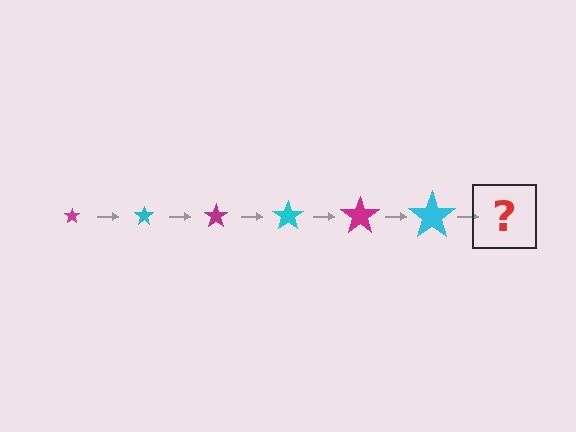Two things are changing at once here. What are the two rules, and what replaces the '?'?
The two rules are that the star grows larger each step and the color cycles through magenta and cyan. The '?' should be a magenta star, larger than the previous one.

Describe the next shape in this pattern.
It should be a magenta star, larger than the previous one.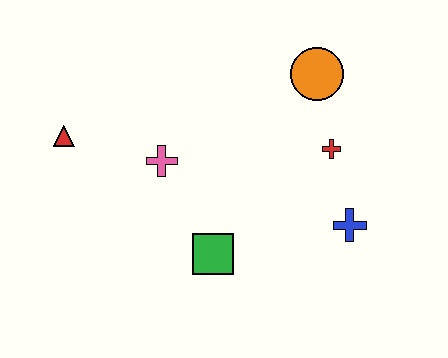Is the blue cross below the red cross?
Yes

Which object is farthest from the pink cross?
The blue cross is farthest from the pink cross.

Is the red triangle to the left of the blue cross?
Yes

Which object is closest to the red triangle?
The pink cross is closest to the red triangle.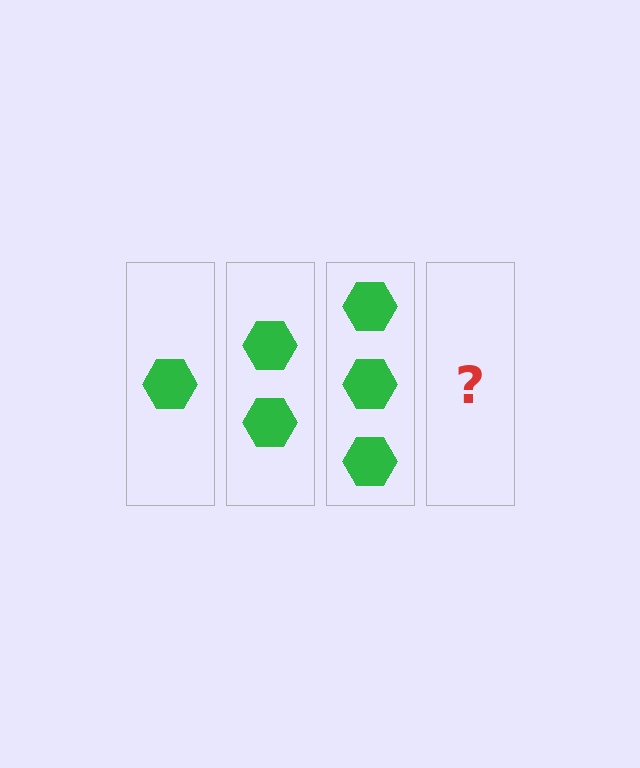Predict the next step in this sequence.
The next step is 4 hexagons.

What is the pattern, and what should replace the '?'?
The pattern is that each step adds one more hexagon. The '?' should be 4 hexagons.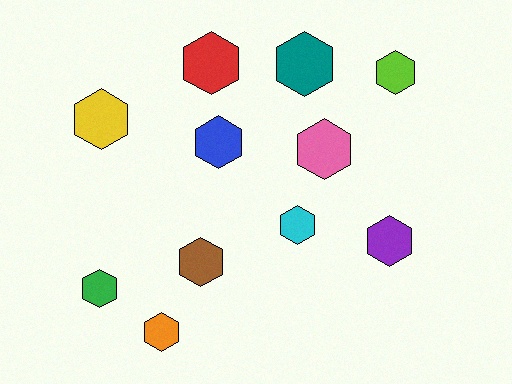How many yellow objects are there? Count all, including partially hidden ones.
There is 1 yellow object.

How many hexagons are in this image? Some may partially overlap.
There are 11 hexagons.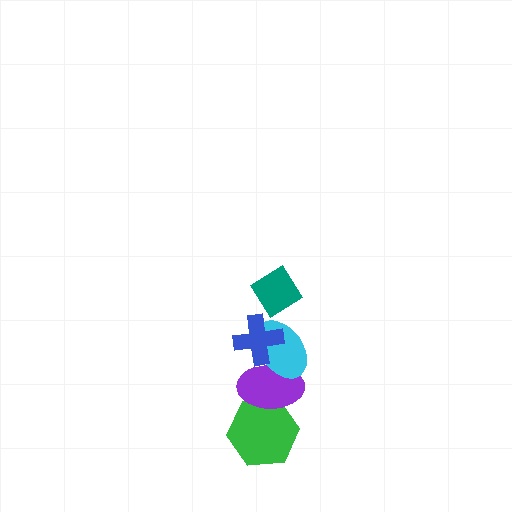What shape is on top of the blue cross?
The teal diamond is on top of the blue cross.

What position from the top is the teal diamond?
The teal diamond is 1st from the top.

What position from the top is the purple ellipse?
The purple ellipse is 4th from the top.